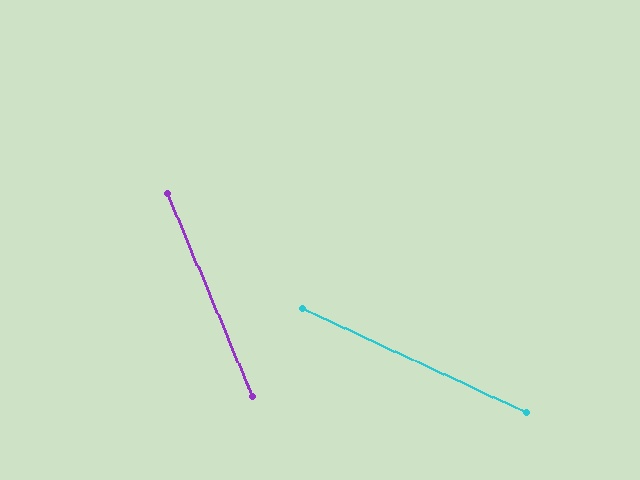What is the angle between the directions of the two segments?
Approximately 42 degrees.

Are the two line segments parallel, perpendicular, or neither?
Neither parallel nor perpendicular — they differ by about 42°.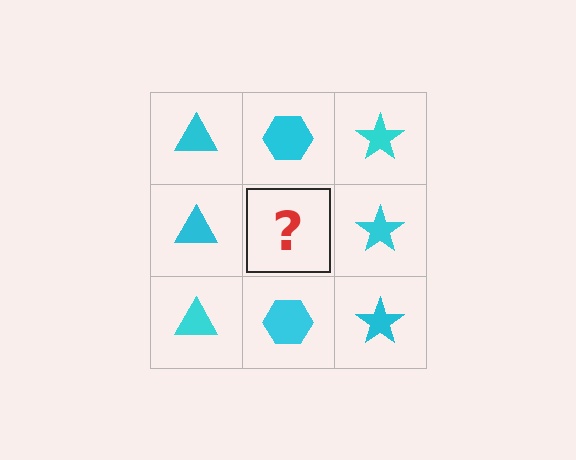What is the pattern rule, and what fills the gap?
The rule is that each column has a consistent shape. The gap should be filled with a cyan hexagon.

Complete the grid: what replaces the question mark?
The question mark should be replaced with a cyan hexagon.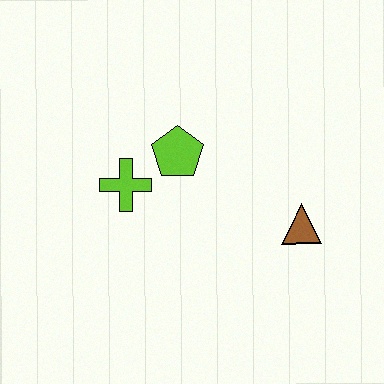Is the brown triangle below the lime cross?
Yes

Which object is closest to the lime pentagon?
The lime cross is closest to the lime pentagon.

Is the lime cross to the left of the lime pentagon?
Yes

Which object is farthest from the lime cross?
The brown triangle is farthest from the lime cross.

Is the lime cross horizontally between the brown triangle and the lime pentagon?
No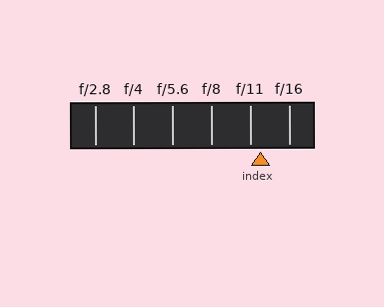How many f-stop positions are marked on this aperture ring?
There are 6 f-stop positions marked.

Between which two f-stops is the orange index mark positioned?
The index mark is between f/11 and f/16.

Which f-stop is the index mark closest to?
The index mark is closest to f/11.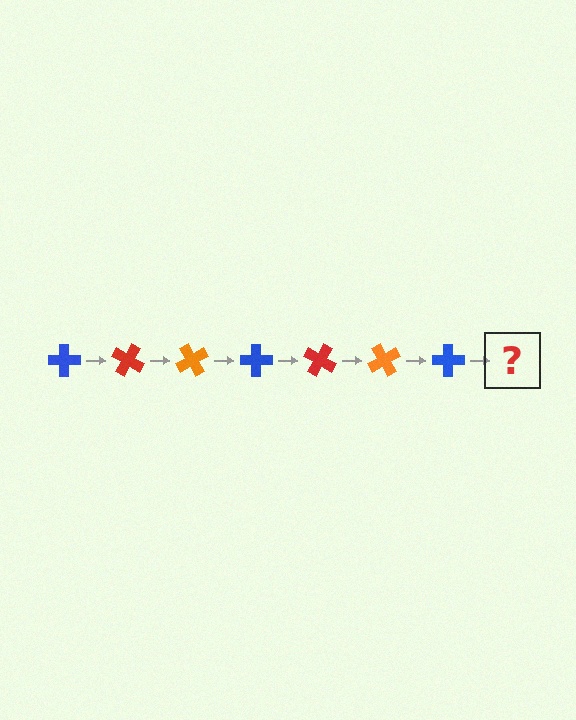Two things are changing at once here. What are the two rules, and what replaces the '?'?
The two rules are that it rotates 30 degrees each step and the color cycles through blue, red, and orange. The '?' should be a red cross, rotated 210 degrees from the start.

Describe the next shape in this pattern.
It should be a red cross, rotated 210 degrees from the start.